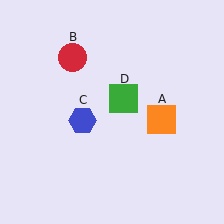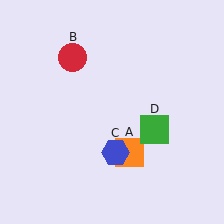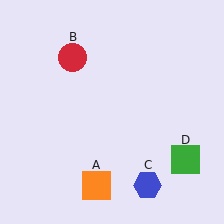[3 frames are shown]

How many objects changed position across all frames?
3 objects changed position: orange square (object A), blue hexagon (object C), green square (object D).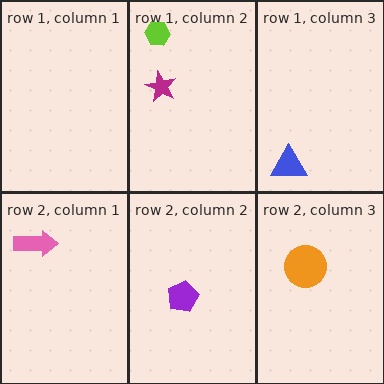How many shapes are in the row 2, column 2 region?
1.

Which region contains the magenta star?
The row 1, column 2 region.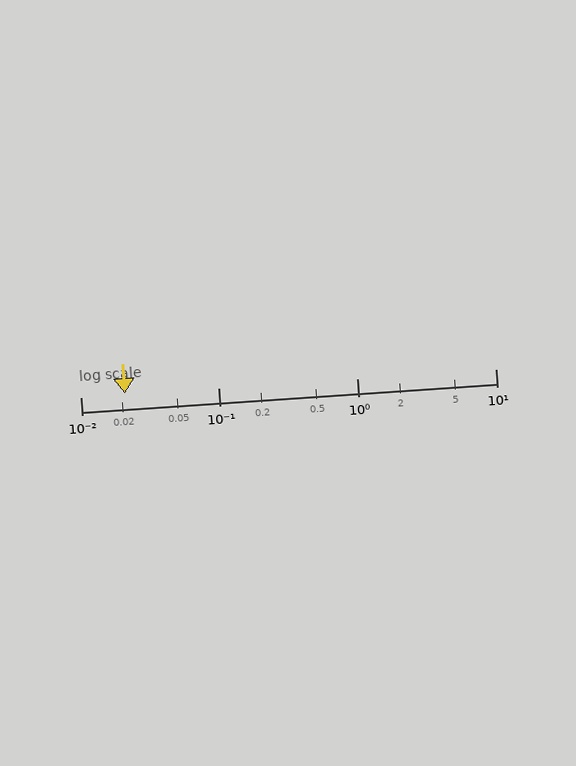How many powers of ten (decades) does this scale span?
The scale spans 3 decades, from 0.01 to 10.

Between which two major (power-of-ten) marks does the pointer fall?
The pointer is between 0.01 and 0.1.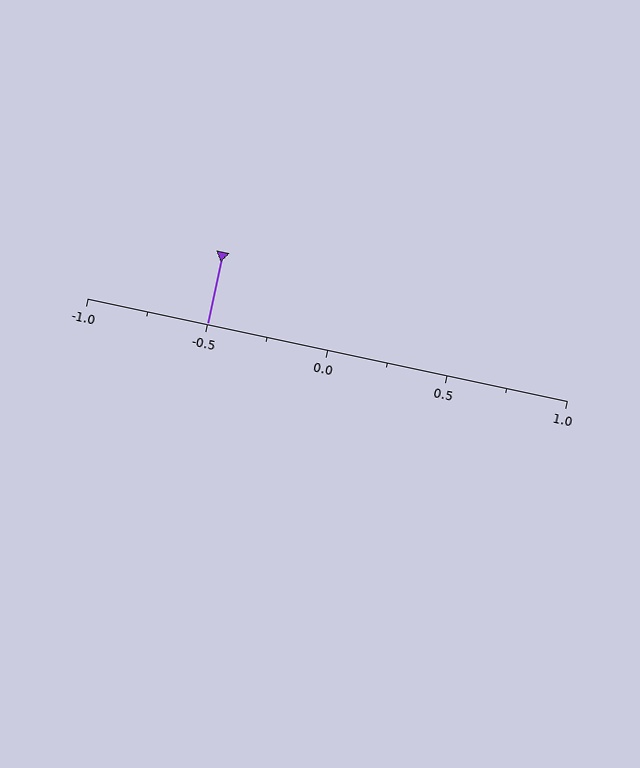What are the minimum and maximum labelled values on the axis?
The axis runs from -1.0 to 1.0.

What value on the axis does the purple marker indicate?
The marker indicates approximately -0.5.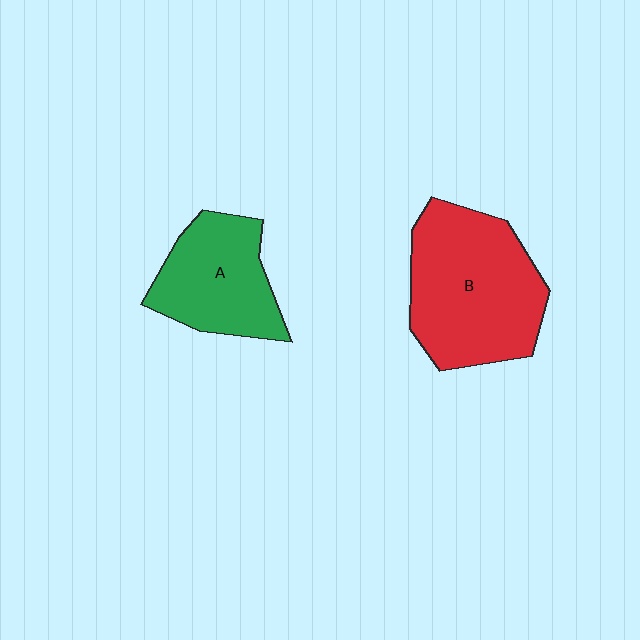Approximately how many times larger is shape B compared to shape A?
Approximately 1.5 times.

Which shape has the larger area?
Shape B (red).